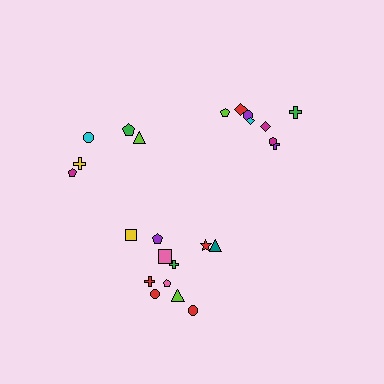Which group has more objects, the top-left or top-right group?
The top-right group.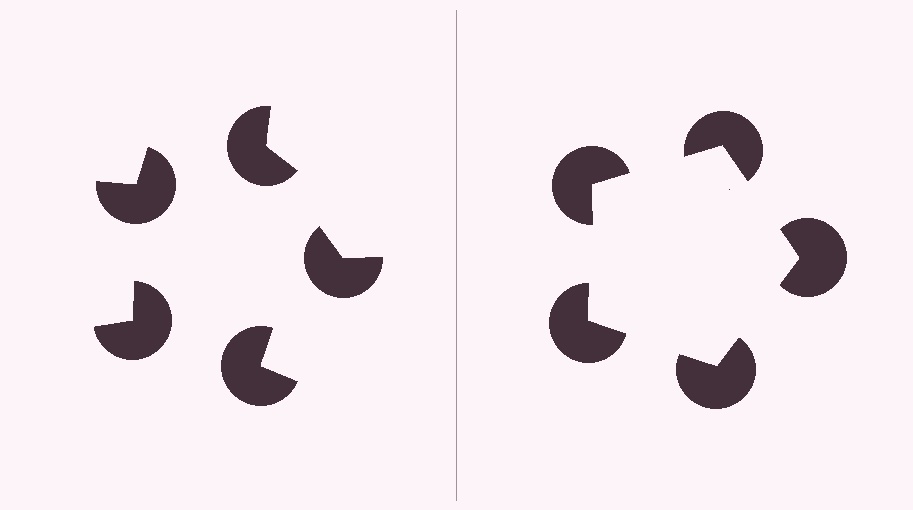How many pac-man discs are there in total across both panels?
10 — 5 on each side.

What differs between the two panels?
The pac-man discs are positioned identically on both sides; only the wedge orientations differ. On the right they align to a pentagon; on the left they are misaligned.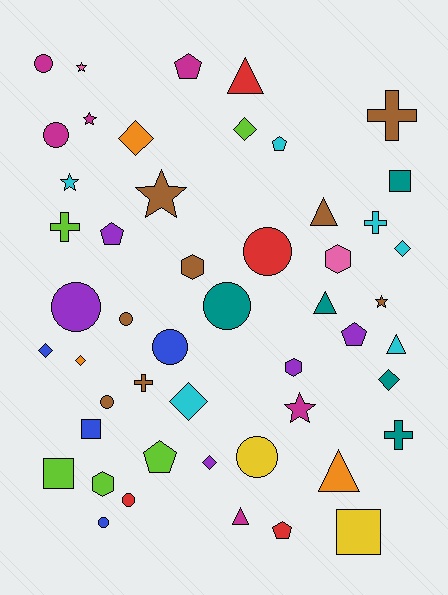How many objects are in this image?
There are 50 objects.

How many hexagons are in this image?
There are 4 hexagons.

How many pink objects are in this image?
There are 2 pink objects.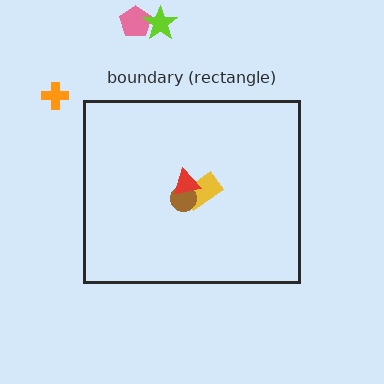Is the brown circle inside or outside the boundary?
Inside.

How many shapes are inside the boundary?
3 inside, 3 outside.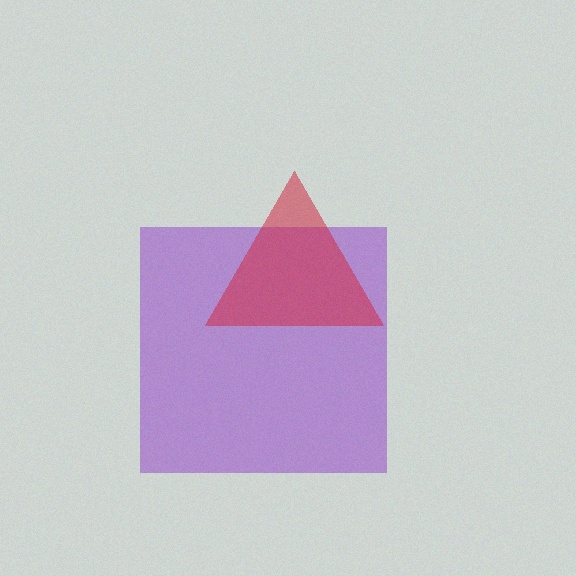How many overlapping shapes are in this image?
There are 2 overlapping shapes in the image.